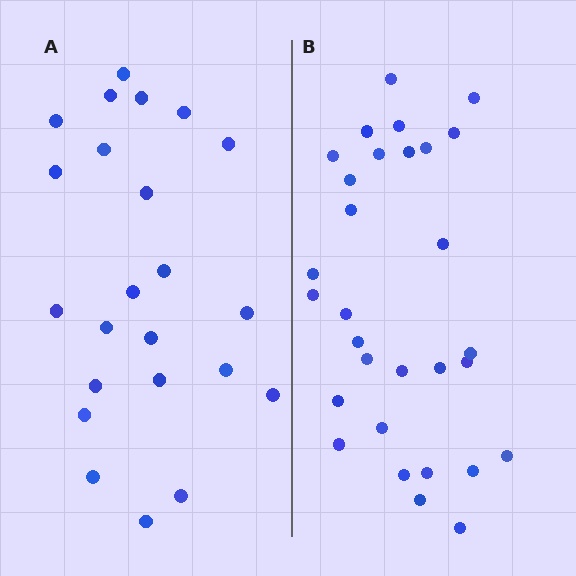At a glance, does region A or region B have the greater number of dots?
Region B (the right region) has more dots.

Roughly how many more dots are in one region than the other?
Region B has roughly 8 or so more dots than region A.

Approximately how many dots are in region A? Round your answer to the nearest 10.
About 20 dots. (The exact count is 23, which rounds to 20.)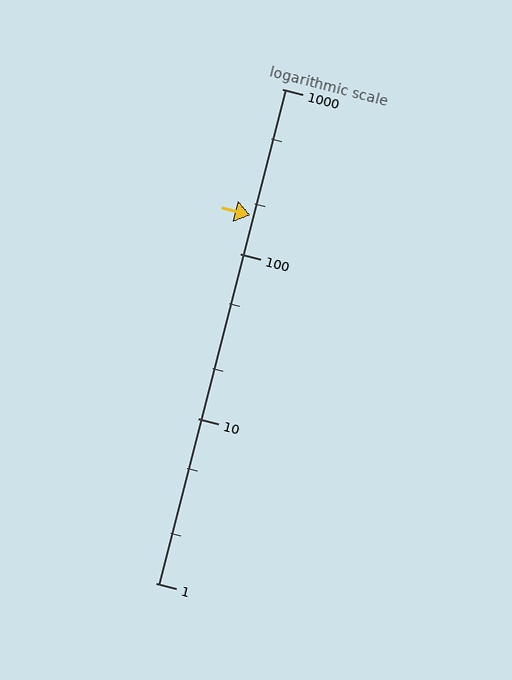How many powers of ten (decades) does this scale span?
The scale spans 3 decades, from 1 to 1000.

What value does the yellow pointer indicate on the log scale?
The pointer indicates approximately 170.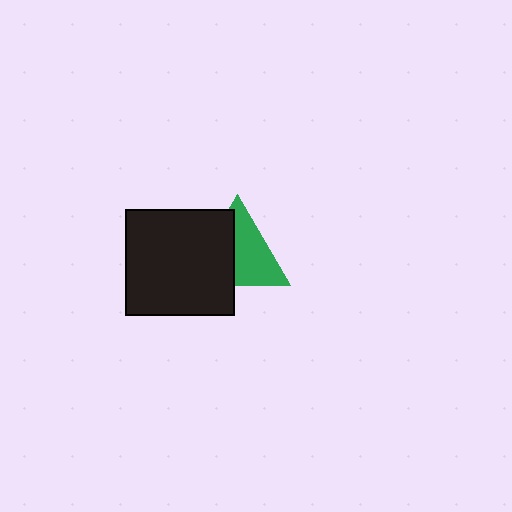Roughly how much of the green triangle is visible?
About half of it is visible (roughly 55%).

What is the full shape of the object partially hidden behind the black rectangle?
The partially hidden object is a green triangle.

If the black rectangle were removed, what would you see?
You would see the complete green triangle.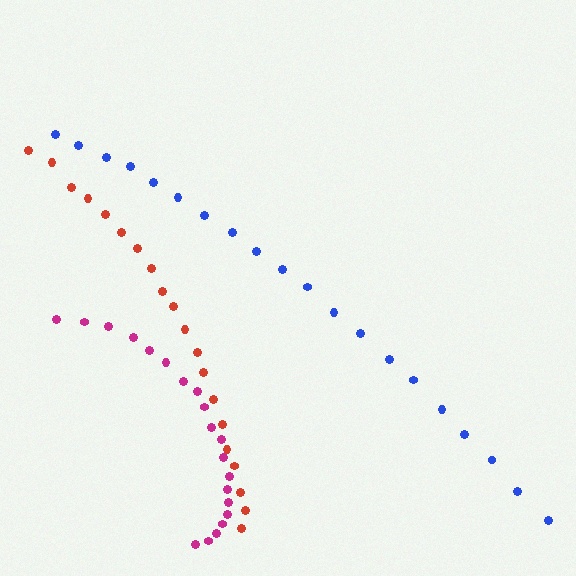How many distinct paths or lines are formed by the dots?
There are 3 distinct paths.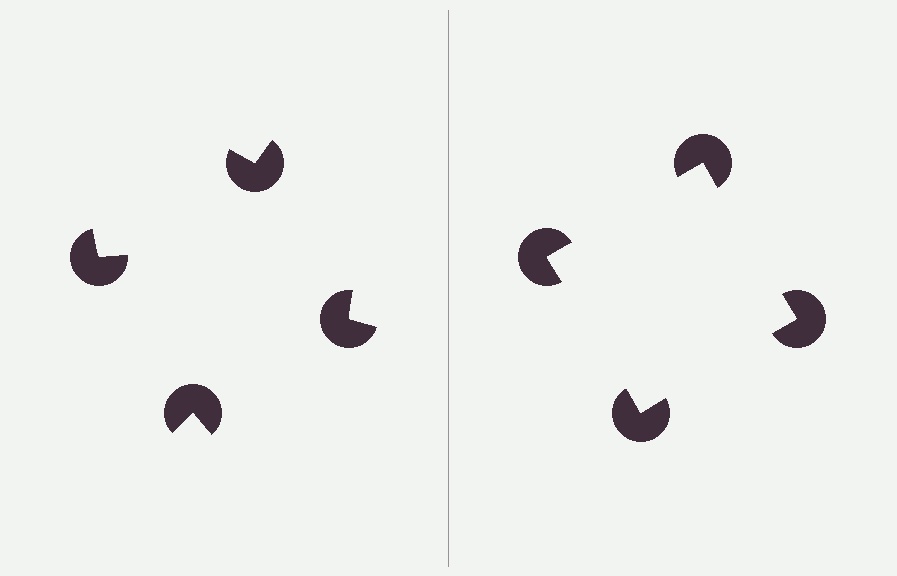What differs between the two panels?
The pac-man discs are positioned identically on both sides; only the wedge orientations differ. On the right they align to a square; on the left they are misaligned.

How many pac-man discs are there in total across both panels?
8 — 4 on each side.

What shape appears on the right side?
An illusory square.